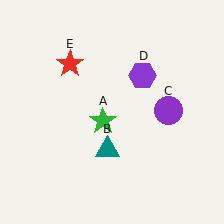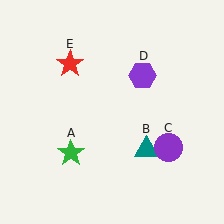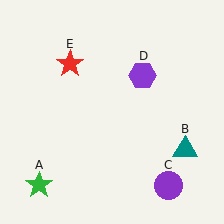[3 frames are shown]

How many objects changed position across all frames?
3 objects changed position: green star (object A), teal triangle (object B), purple circle (object C).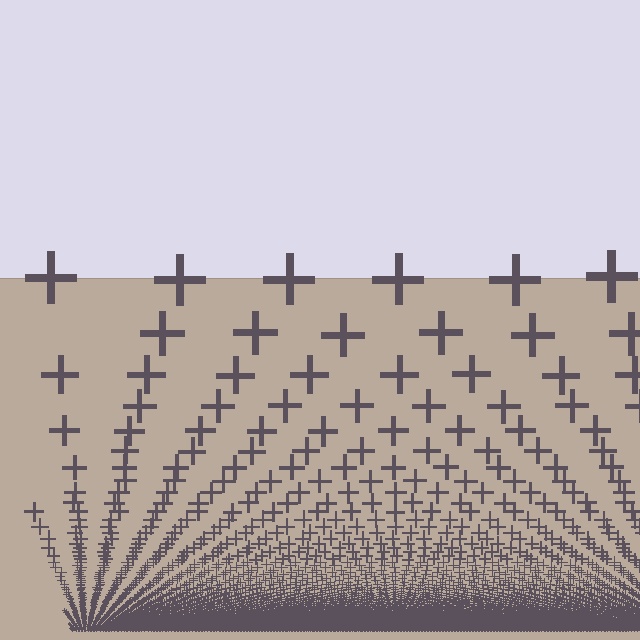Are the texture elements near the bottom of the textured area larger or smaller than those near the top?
Smaller. The gradient is inverted — elements near the bottom are smaller and denser.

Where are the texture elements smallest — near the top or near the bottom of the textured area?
Near the bottom.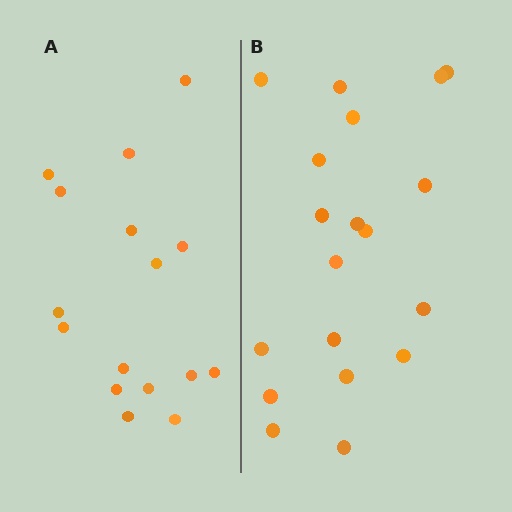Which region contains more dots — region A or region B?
Region B (the right region) has more dots.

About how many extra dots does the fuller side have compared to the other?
Region B has just a few more — roughly 2 or 3 more dots than region A.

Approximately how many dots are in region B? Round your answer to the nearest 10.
About 20 dots. (The exact count is 19, which rounds to 20.)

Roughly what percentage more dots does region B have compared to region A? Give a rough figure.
About 20% more.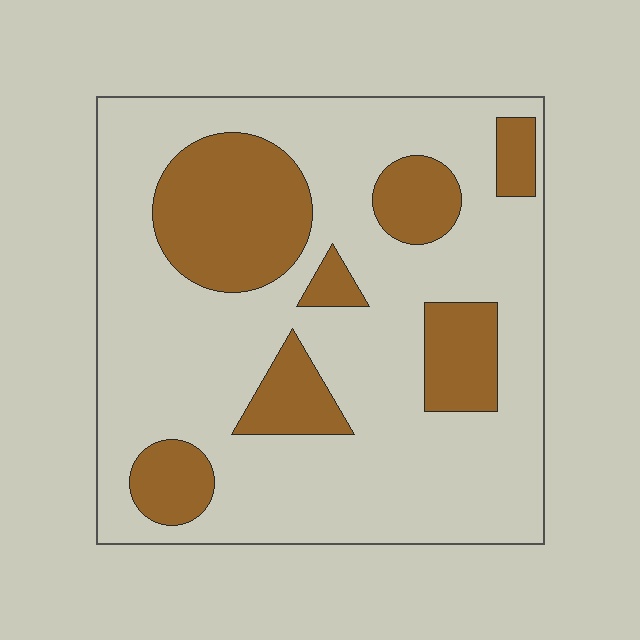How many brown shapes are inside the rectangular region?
7.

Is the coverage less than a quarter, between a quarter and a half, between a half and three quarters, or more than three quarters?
Between a quarter and a half.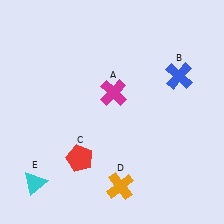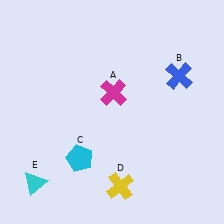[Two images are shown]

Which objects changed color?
C changed from red to cyan. D changed from orange to yellow.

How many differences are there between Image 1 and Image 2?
There are 2 differences between the two images.